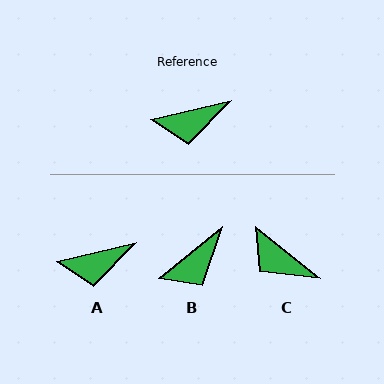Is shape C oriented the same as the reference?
No, it is off by about 51 degrees.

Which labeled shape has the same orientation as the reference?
A.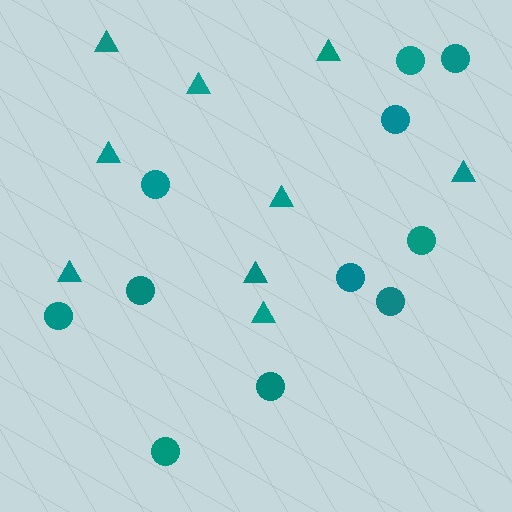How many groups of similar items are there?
There are 2 groups: one group of circles (11) and one group of triangles (9).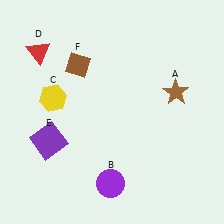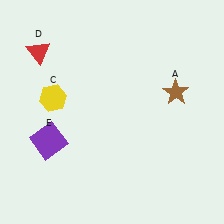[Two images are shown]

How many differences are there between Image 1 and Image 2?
There are 2 differences between the two images.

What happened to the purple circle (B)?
The purple circle (B) was removed in Image 2. It was in the bottom-left area of Image 1.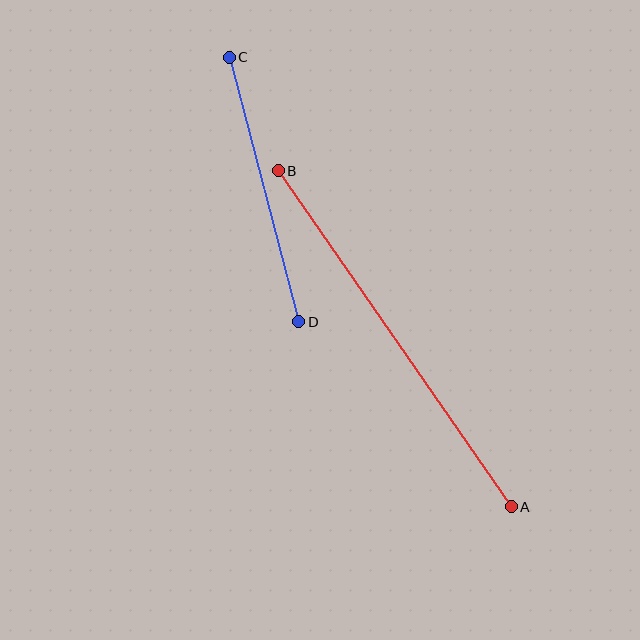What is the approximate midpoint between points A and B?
The midpoint is at approximately (395, 339) pixels.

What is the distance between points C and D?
The distance is approximately 274 pixels.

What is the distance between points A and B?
The distance is approximately 409 pixels.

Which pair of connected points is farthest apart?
Points A and B are farthest apart.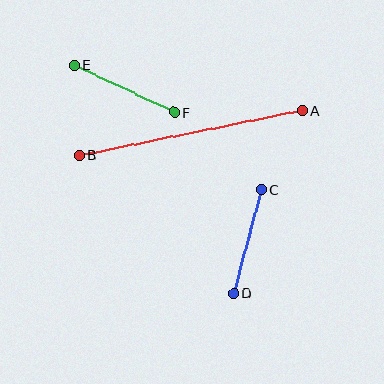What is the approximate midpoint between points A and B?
The midpoint is at approximately (191, 133) pixels.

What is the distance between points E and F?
The distance is approximately 110 pixels.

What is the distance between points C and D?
The distance is approximately 107 pixels.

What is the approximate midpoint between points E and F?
The midpoint is at approximately (124, 89) pixels.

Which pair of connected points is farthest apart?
Points A and B are farthest apart.